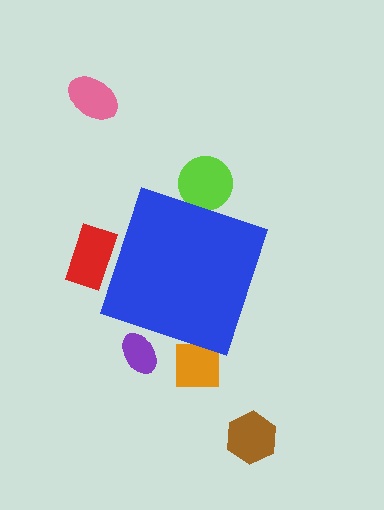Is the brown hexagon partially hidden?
No, the brown hexagon is fully visible.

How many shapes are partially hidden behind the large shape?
4 shapes are partially hidden.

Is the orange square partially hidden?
Yes, the orange square is partially hidden behind the blue diamond.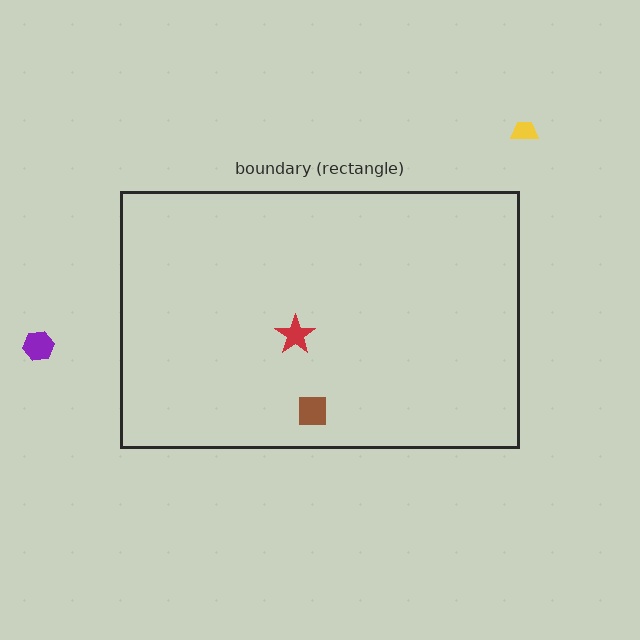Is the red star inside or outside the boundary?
Inside.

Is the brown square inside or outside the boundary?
Inside.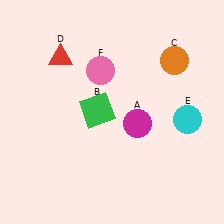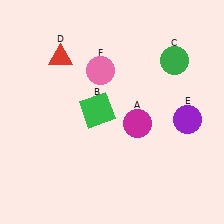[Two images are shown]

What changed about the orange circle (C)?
In Image 1, C is orange. In Image 2, it changed to green.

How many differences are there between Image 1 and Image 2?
There are 2 differences between the two images.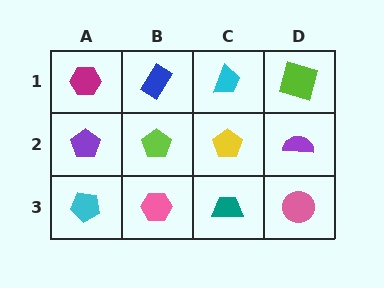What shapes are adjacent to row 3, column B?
A lime pentagon (row 2, column B), a cyan pentagon (row 3, column A), a teal trapezoid (row 3, column C).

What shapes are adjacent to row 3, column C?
A yellow pentagon (row 2, column C), a pink hexagon (row 3, column B), a pink circle (row 3, column D).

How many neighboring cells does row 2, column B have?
4.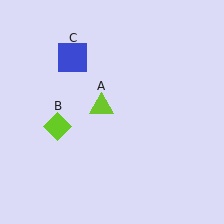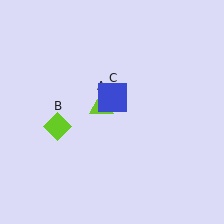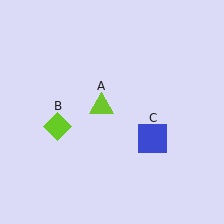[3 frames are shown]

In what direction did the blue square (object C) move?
The blue square (object C) moved down and to the right.